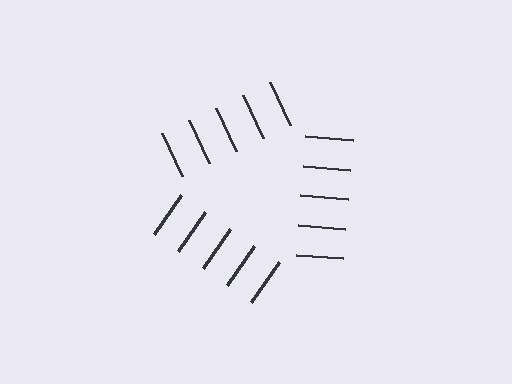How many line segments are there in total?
15 — 5 along each of the 3 edges.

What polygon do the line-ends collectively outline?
An illusory triangle — the line segments terminate on its edges but no continuous stroke is drawn.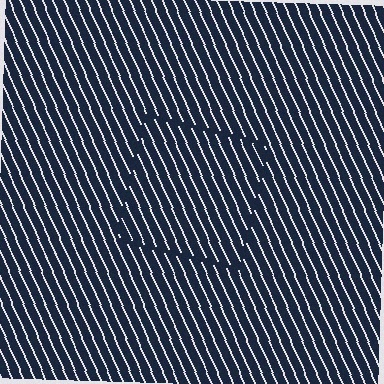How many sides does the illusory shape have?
4 sides — the line-ends trace a square.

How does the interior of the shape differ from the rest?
The interior of the shape contains the same grating, shifted by half a period — the contour is defined by the phase discontinuity where line-ends from the inner and outer gratings abut.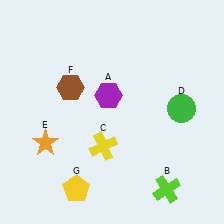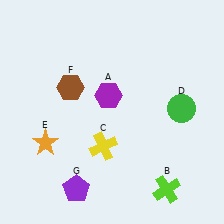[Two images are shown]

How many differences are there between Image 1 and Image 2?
There is 1 difference between the two images.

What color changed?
The pentagon (G) changed from yellow in Image 1 to purple in Image 2.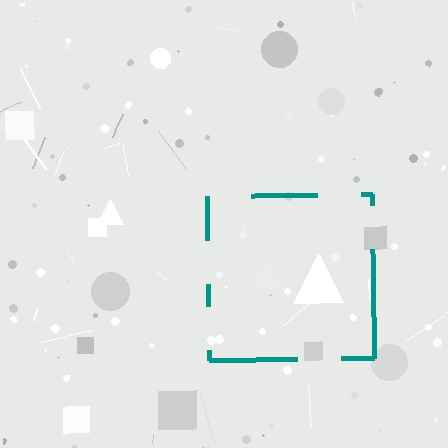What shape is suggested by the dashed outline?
The dashed outline suggests a square.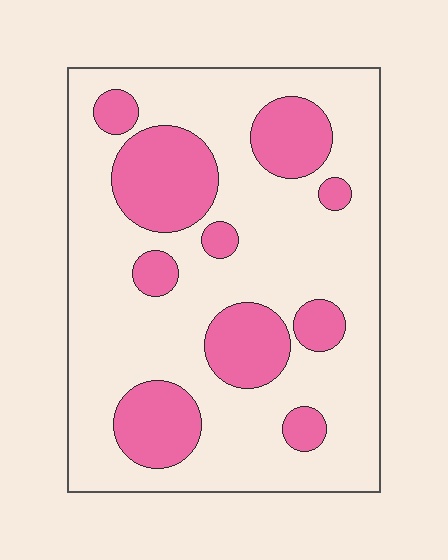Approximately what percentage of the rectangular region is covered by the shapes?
Approximately 25%.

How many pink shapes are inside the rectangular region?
10.